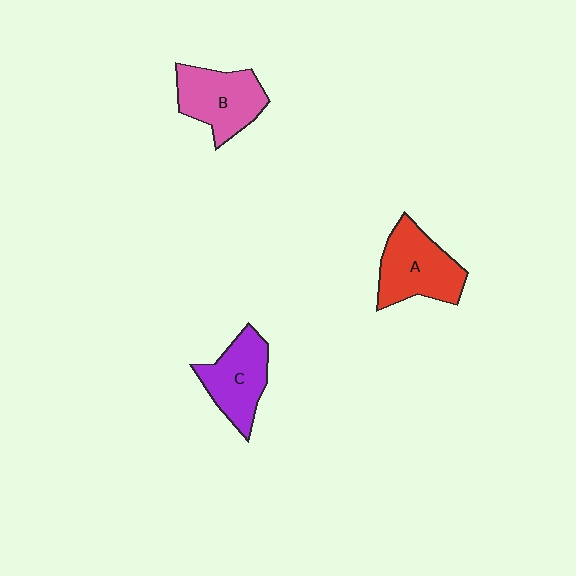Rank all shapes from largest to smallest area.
From largest to smallest: A (red), B (pink), C (purple).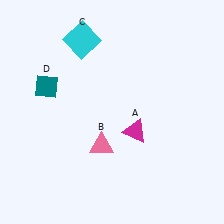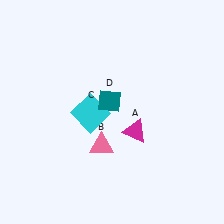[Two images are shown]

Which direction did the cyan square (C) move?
The cyan square (C) moved down.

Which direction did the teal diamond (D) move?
The teal diamond (D) moved right.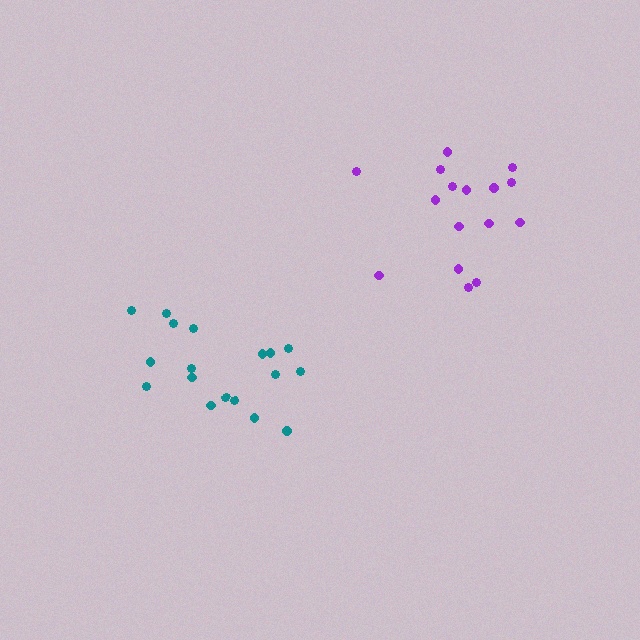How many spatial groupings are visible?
There are 2 spatial groupings.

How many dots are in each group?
Group 1: 18 dots, Group 2: 16 dots (34 total).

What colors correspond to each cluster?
The clusters are colored: teal, purple.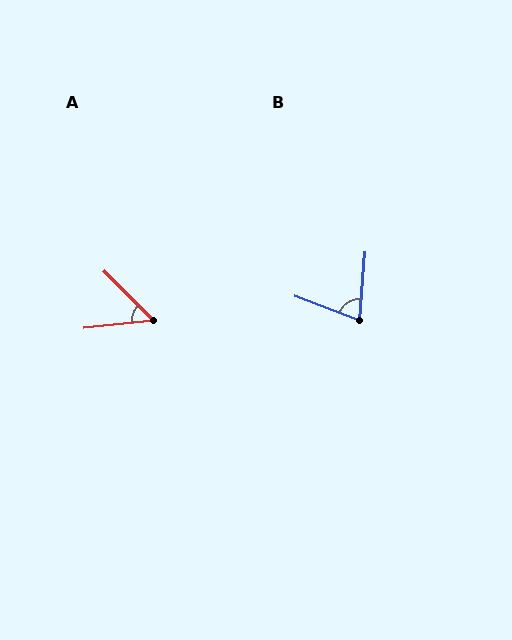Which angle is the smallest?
A, at approximately 52 degrees.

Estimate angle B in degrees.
Approximately 74 degrees.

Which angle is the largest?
B, at approximately 74 degrees.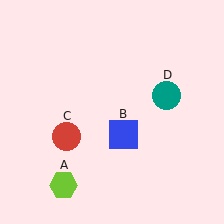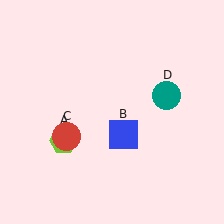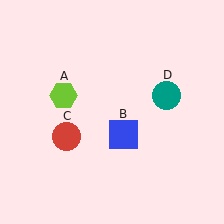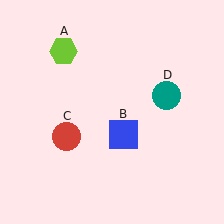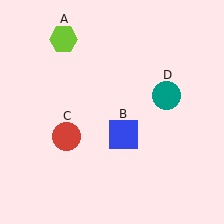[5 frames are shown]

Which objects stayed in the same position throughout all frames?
Blue square (object B) and red circle (object C) and teal circle (object D) remained stationary.